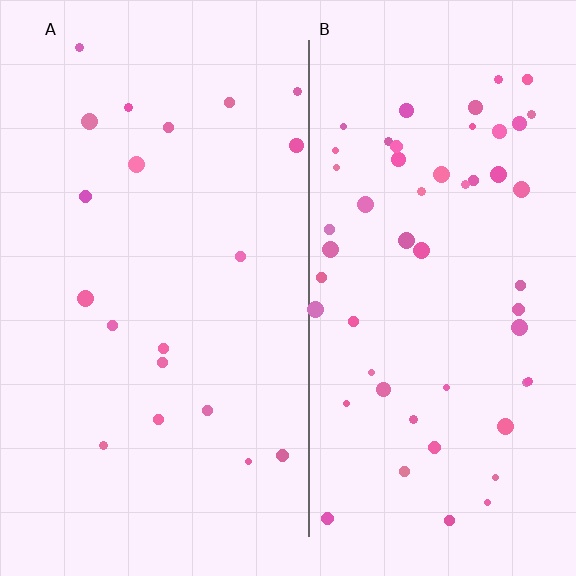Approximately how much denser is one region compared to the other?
Approximately 2.8× — region B over region A.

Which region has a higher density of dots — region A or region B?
B (the right).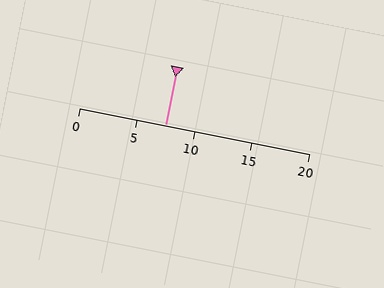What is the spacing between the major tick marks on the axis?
The major ticks are spaced 5 apart.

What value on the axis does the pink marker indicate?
The marker indicates approximately 7.5.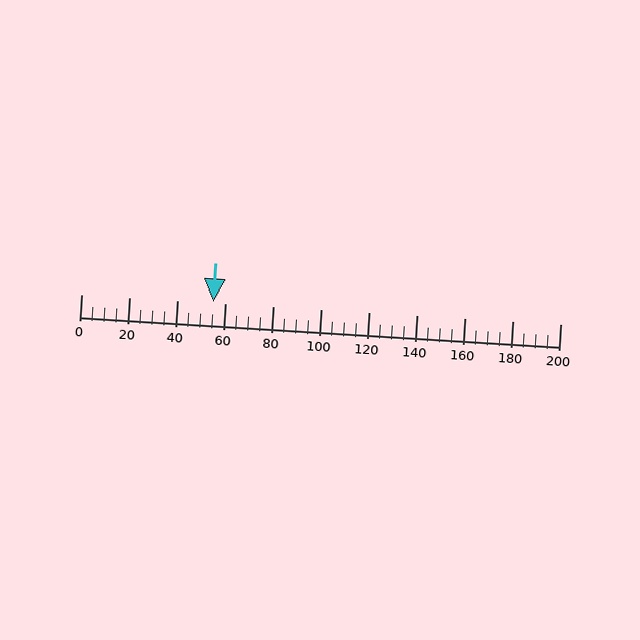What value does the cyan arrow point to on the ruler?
The cyan arrow points to approximately 55.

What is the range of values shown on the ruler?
The ruler shows values from 0 to 200.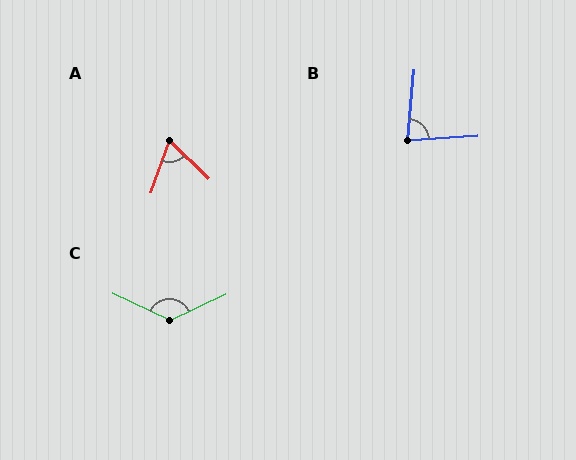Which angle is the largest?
C, at approximately 129 degrees.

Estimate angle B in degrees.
Approximately 81 degrees.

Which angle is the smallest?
A, at approximately 65 degrees.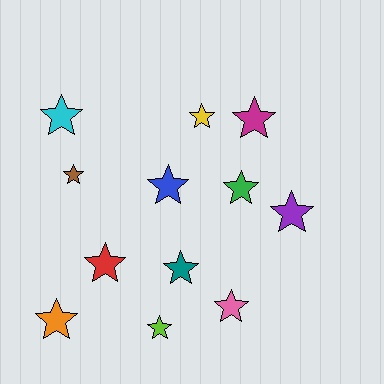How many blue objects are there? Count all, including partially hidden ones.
There is 1 blue object.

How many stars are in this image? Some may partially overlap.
There are 12 stars.